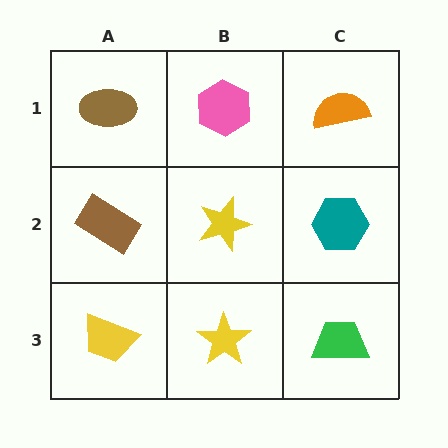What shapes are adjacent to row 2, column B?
A pink hexagon (row 1, column B), a yellow star (row 3, column B), a brown rectangle (row 2, column A), a teal hexagon (row 2, column C).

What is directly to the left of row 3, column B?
A yellow trapezoid.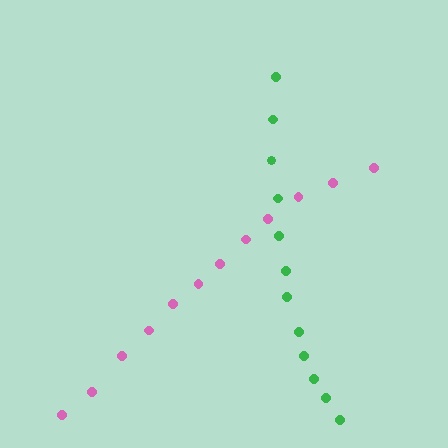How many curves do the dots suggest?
There are 2 distinct paths.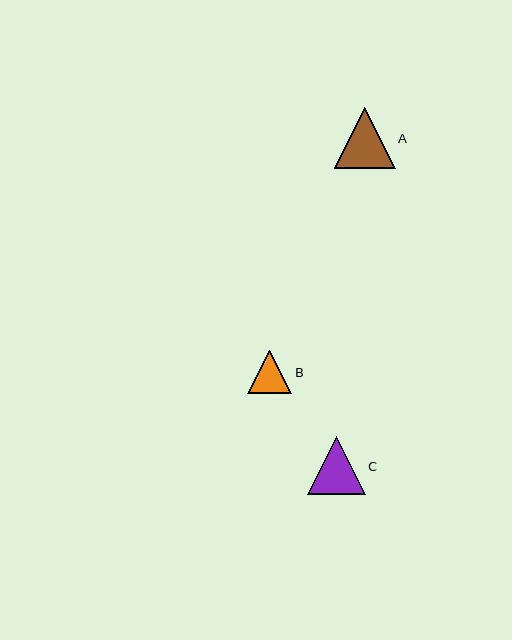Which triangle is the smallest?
Triangle B is the smallest with a size of approximately 44 pixels.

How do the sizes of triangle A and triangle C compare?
Triangle A and triangle C are approximately the same size.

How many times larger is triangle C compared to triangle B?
Triangle C is approximately 1.3 times the size of triangle B.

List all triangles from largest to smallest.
From largest to smallest: A, C, B.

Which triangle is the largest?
Triangle A is the largest with a size of approximately 61 pixels.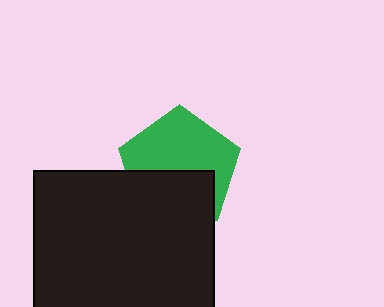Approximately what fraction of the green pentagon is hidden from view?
Roughly 43% of the green pentagon is hidden behind the black square.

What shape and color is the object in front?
The object in front is a black square.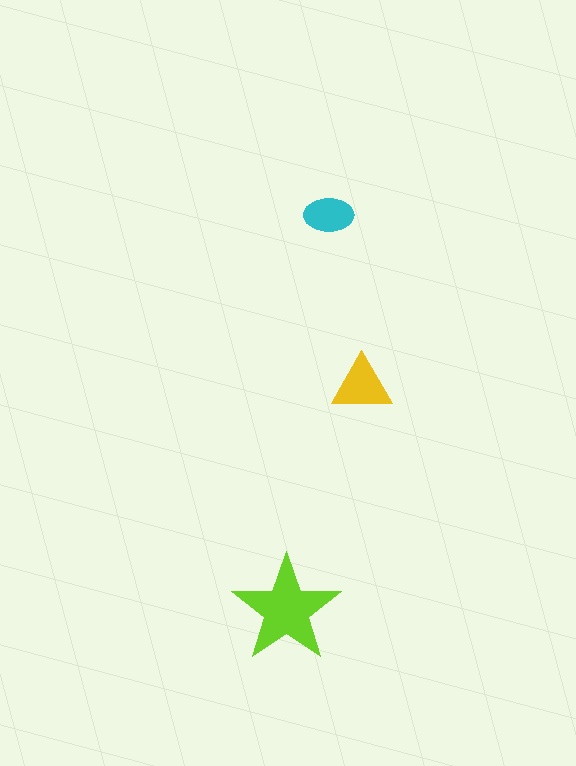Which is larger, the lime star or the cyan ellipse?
The lime star.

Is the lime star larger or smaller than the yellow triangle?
Larger.